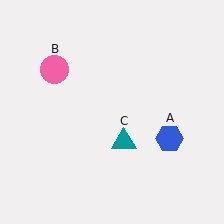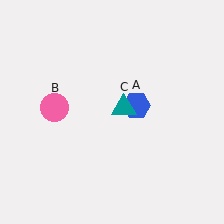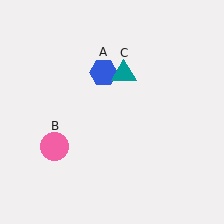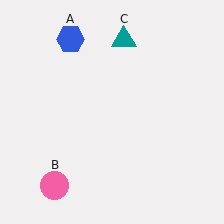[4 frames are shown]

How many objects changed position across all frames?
3 objects changed position: blue hexagon (object A), pink circle (object B), teal triangle (object C).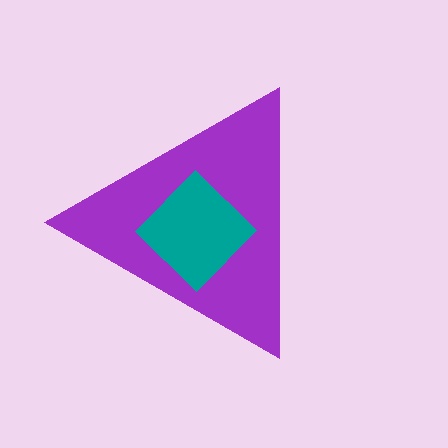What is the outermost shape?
The purple triangle.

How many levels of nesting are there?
2.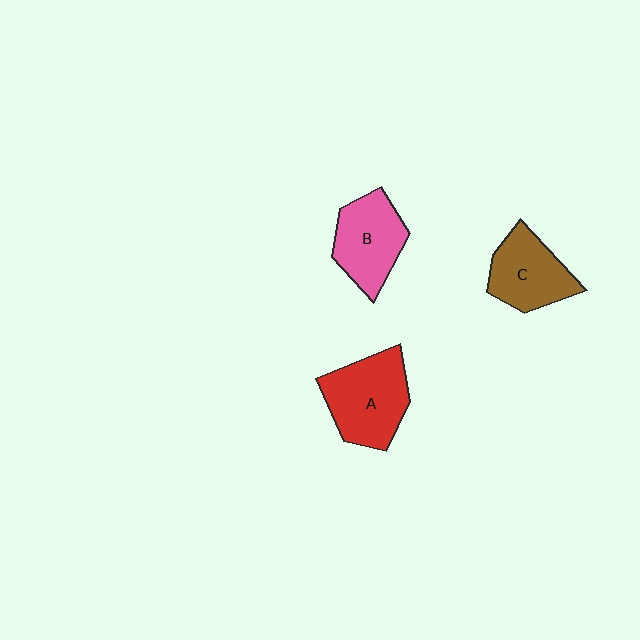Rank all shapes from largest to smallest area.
From largest to smallest: A (red), B (pink), C (brown).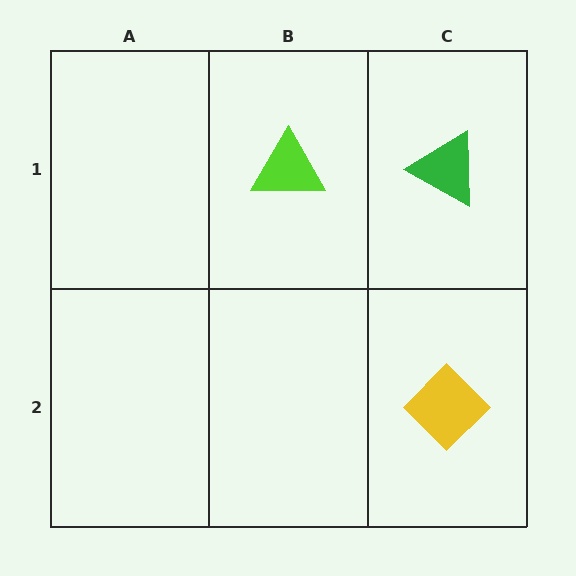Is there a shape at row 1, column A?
No, that cell is empty.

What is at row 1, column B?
A lime triangle.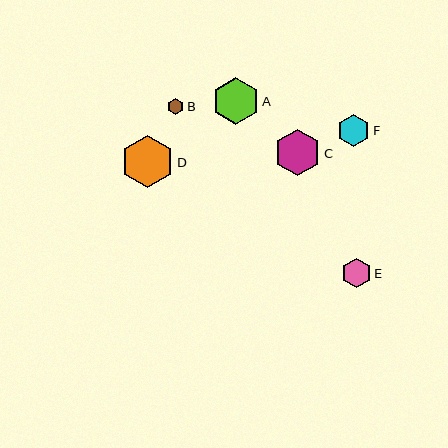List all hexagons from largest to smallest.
From largest to smallest: D, A, C, F, E, B.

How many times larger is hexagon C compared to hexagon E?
Hexagon C is approximately 1.6 times the size of hexagon E.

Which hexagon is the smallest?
Hexagon B is the smallest with a size of approximately 16 pixels.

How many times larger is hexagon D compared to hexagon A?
Hexagon D is approximately 1.1 times the size of hexagon A.